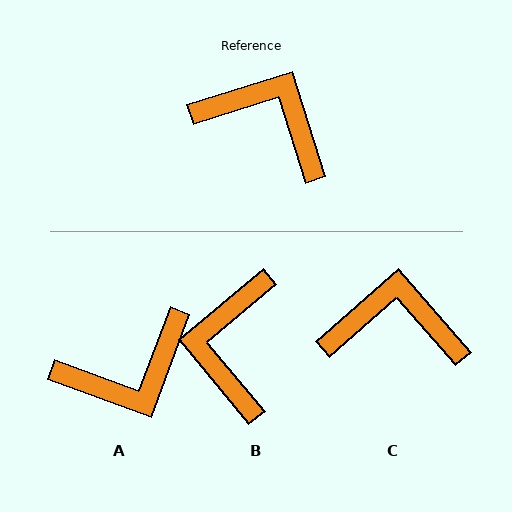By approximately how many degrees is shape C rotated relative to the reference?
Approximately 24 degrees counter-clockwise.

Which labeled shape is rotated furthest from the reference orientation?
A, about 128 degrees away.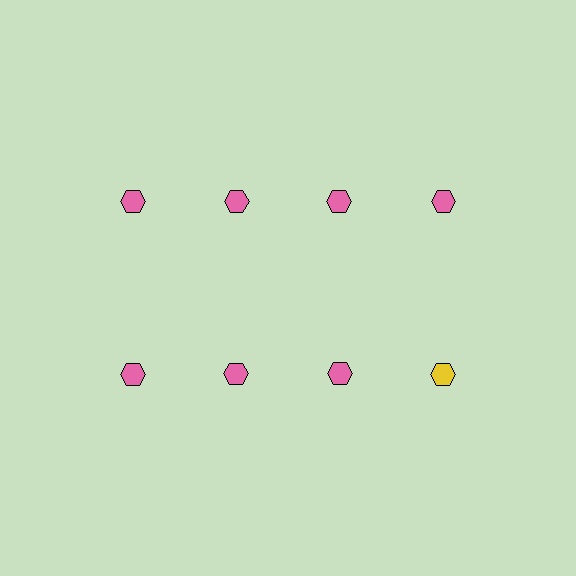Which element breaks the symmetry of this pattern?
The yellow hexagon in the second row, second from right column breaks the symmetry. All other shapes are pink hexagons.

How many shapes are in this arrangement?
There are 8 shapes arranged in a grid pattern.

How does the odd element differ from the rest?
It has a different color: yellow instead of pink.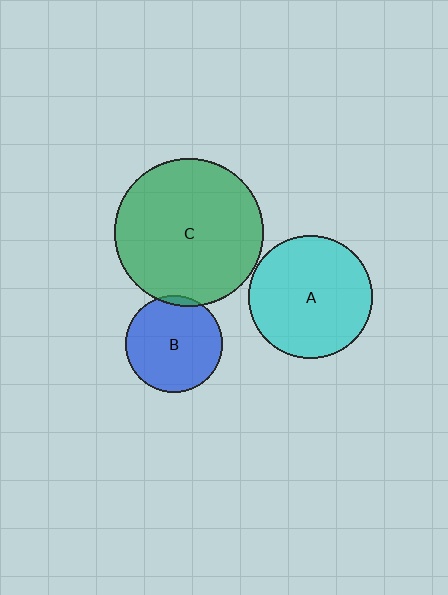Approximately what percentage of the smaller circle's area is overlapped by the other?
Approximately 5%.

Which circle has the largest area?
Circle C (green).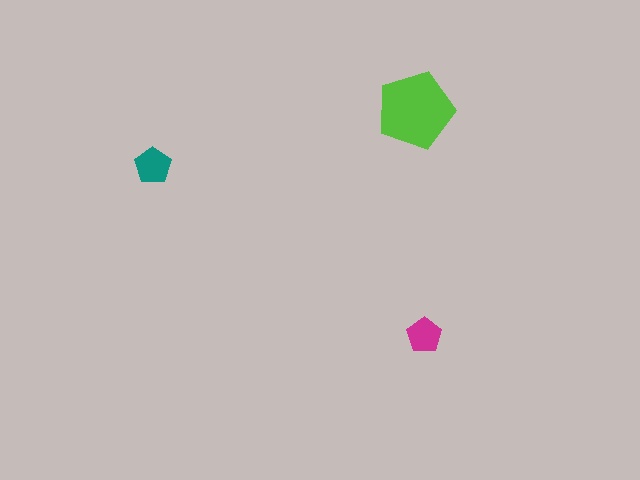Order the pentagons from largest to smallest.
the lime one, the teal one, the magenta one.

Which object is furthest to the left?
The teal pentagon is leftmost.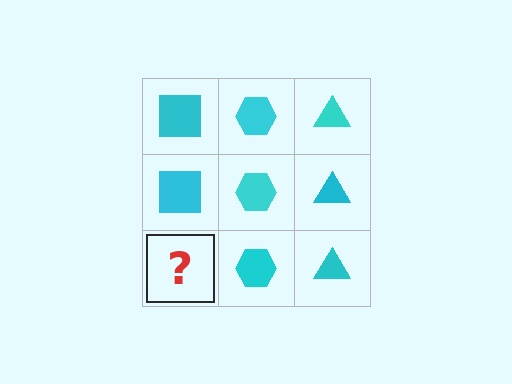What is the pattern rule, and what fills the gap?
The rule is that each column has a consistent shape. The gap should be filled with a cyan square.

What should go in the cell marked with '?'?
The missing cell should contain a cyan square.